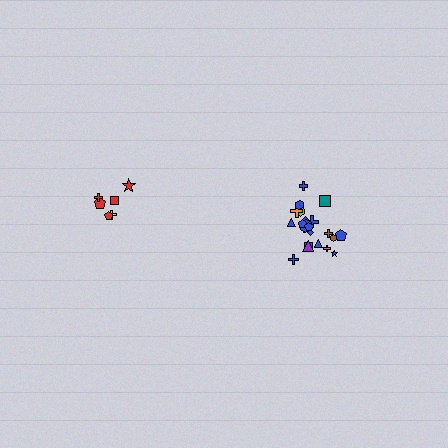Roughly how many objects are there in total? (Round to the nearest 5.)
Roughly 30 objects in total.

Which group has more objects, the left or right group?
The right group.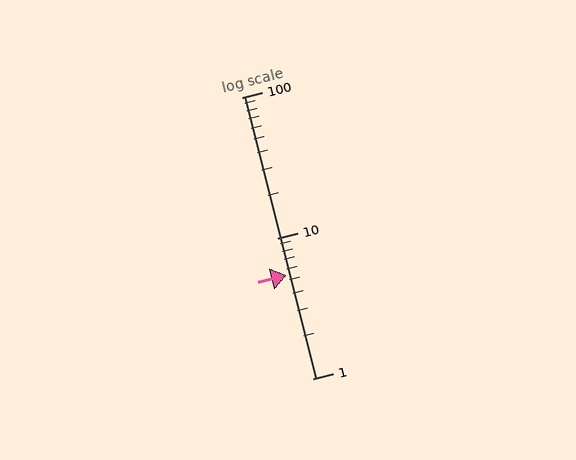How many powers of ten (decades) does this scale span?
The scale spans 2 decades, from 1 to 100.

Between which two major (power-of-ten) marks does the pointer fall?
The pointer is between 1 and 10.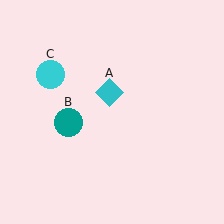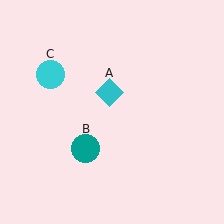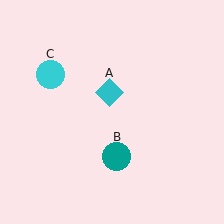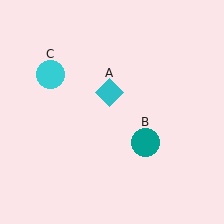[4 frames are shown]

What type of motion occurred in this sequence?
The teal circle (object B) rotated counterclockwise around the center of the scene.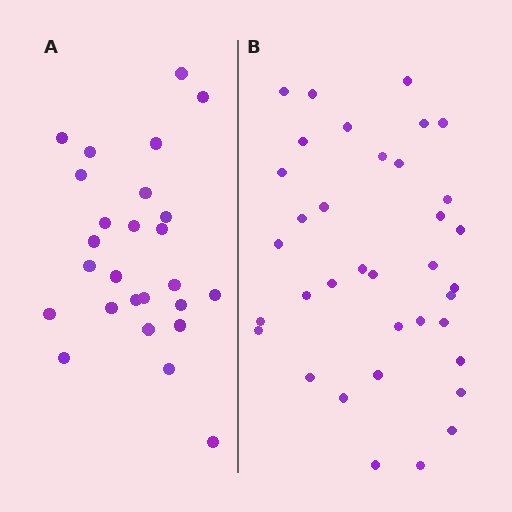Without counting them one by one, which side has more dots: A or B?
Region B (the right region) has more dots.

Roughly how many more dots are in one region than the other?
Region B has roughly 10 or so more dots than region A.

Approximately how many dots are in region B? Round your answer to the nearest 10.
About 40 dots. (The exact count is 36, which rounds to 40.)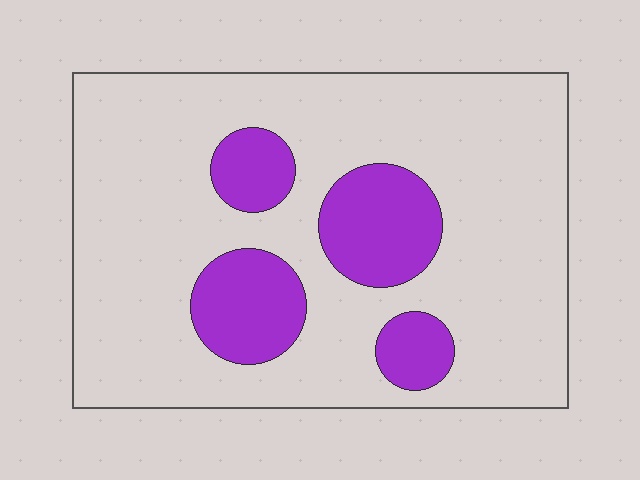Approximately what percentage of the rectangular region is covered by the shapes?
Approximately 20%.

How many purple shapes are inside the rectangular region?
4.